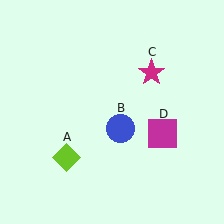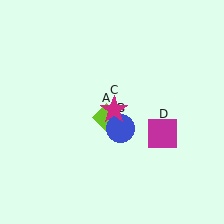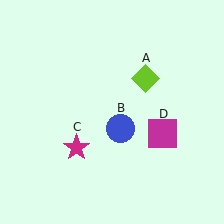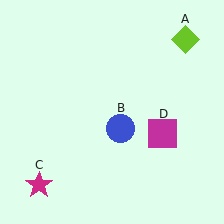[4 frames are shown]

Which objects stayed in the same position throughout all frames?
Blue circle (object B) and magenta square (object D) remained stationary.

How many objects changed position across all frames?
2 objects changed position: lime diamond (object A), magenta star (object C).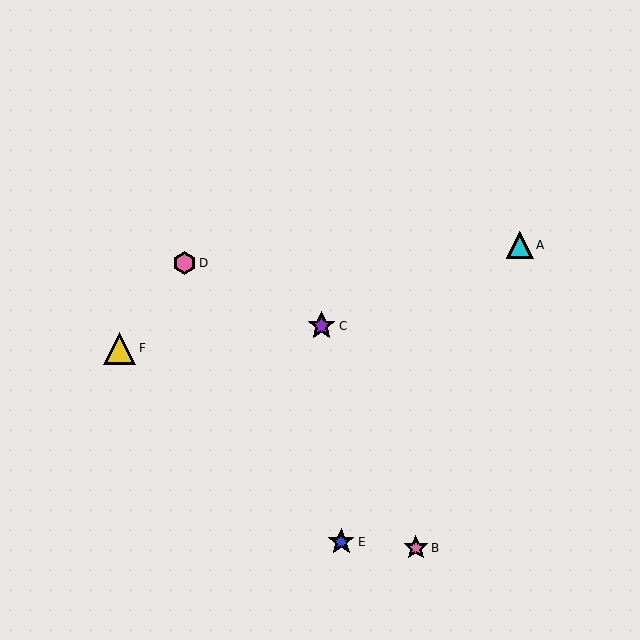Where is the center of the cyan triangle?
The center of the cyan triangle is at (520, 245).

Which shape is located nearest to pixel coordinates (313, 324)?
The purple star (labeled C) at (322, 326) is nearest to that location.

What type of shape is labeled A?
Shape A is a cyan triangle.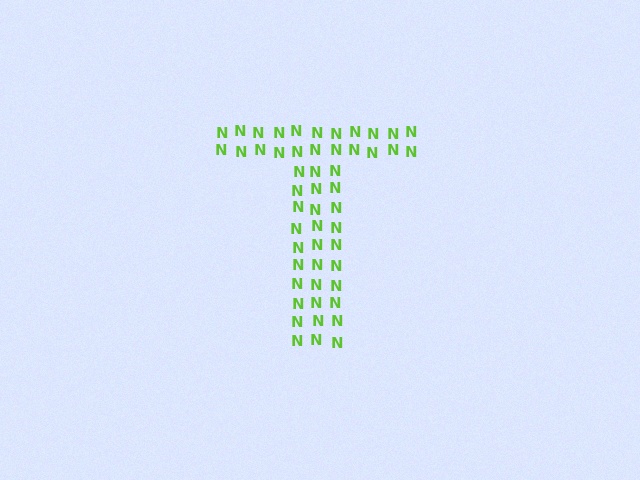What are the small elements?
The small elements are letter N's.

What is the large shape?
The large shape is the letter T.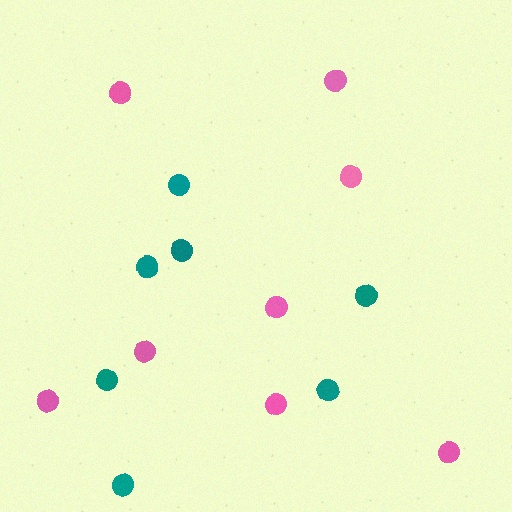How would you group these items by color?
There are 2 groups: one group of pink circles (8) and one group of teal circles (7).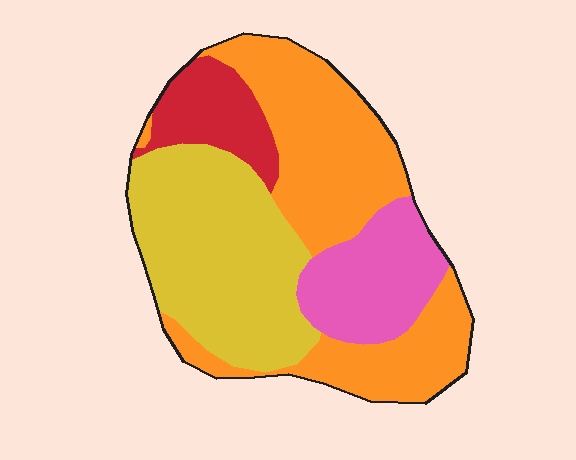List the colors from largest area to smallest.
From largest to smallest: orange, yellow, pink, red.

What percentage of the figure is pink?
Pink takes up about one sixth (1/6) of the figure.